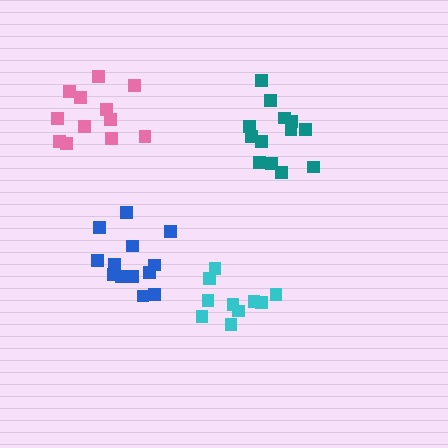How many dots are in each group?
Group 1: 13 dots, Group 2: 10 dots, Group 3: 13 dots, Group 4: 12 dots (48 total).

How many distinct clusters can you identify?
There are 4 distinct clusters.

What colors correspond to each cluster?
The clusters are colored: blue, cyan, teal, pink.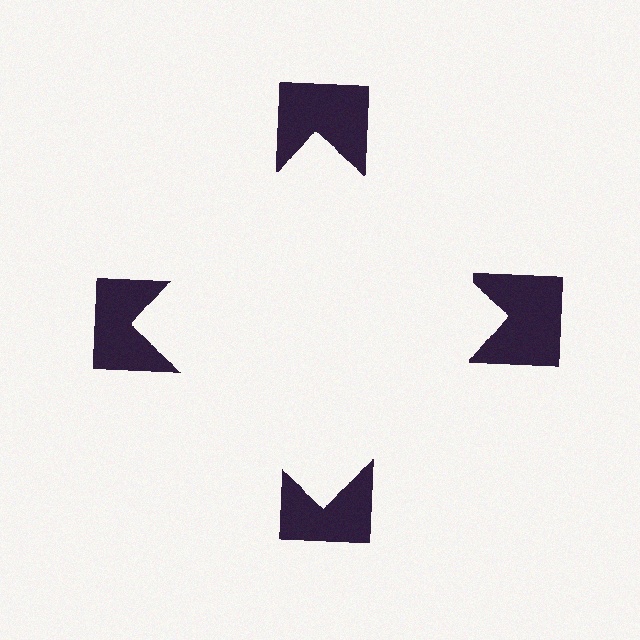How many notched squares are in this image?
There are 4 — one at each vertex of the illusory square.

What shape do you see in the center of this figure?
An illusory square — its edges are inferred from the aligned wedge cuts in the notched squares, not physically drawn.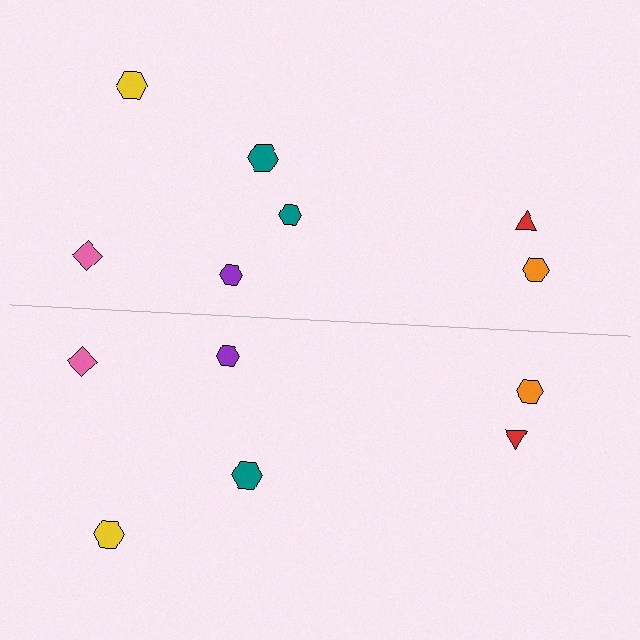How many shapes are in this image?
There are 13 shapes in this image.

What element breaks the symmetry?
A teal hexagon is missing from the bottom side.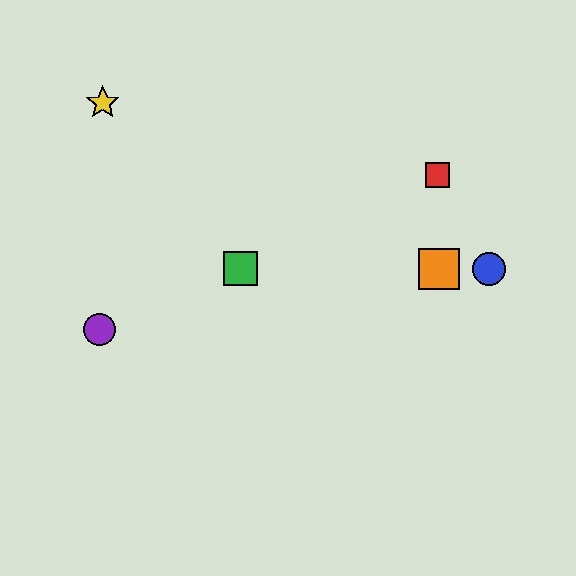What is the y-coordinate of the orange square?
The orange square is at y≈269.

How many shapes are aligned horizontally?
3 shapes (the blue circle, the green square, the orange square) are aligned horizontally.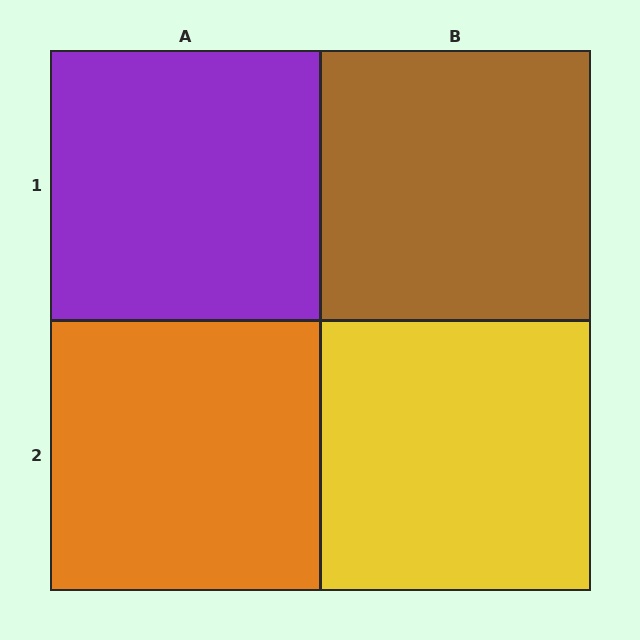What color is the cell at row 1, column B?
Brown.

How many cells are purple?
1 cell is purple.